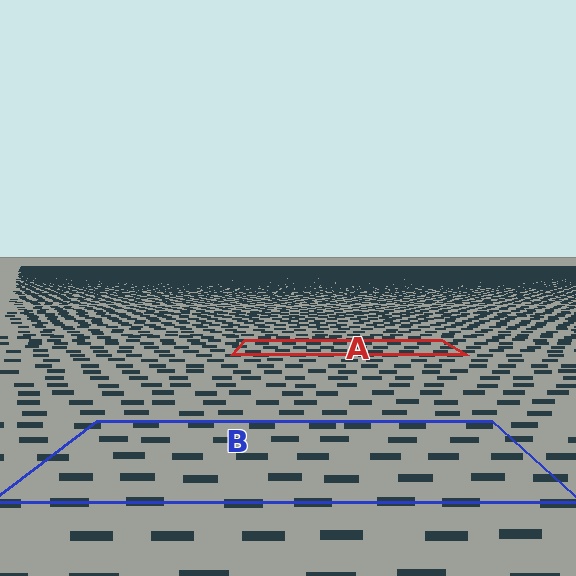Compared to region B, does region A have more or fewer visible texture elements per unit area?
Region A has more texture elements per unit area — they are packed more densely because it is farther away.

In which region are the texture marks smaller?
The texture marks are smaller in region A, because it is farther away.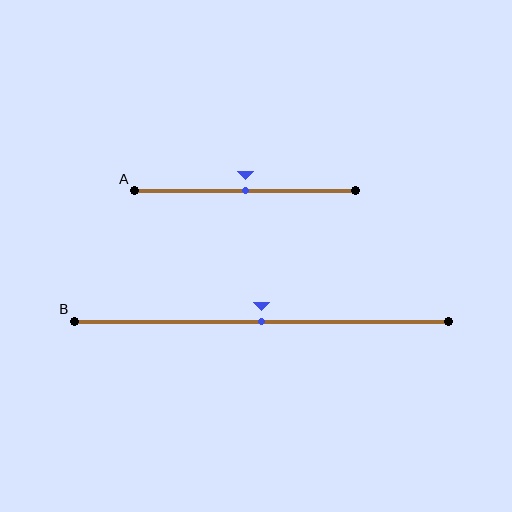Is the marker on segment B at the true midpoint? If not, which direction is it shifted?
Yes, the marker on segment B is at the true midpoint.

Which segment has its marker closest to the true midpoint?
Segment A has its marker closest to the true midpoint.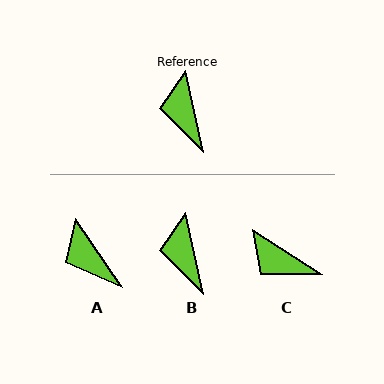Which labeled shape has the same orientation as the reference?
B.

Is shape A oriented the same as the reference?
No, it is off by about 22 degrees.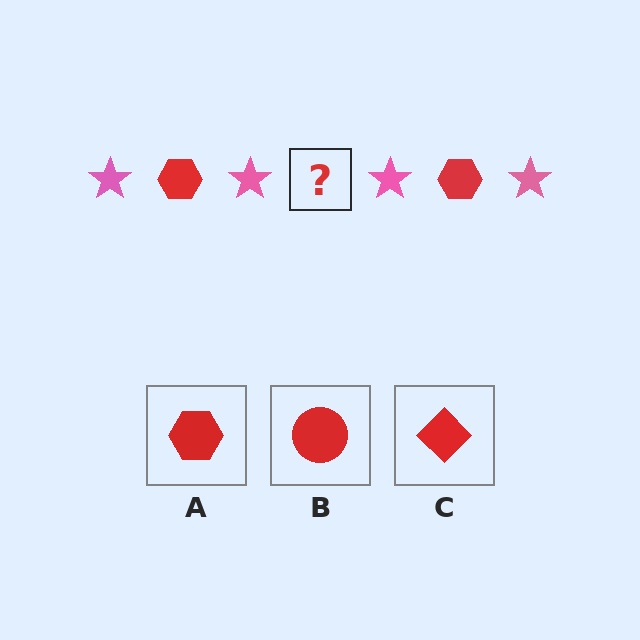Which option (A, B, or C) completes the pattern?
A.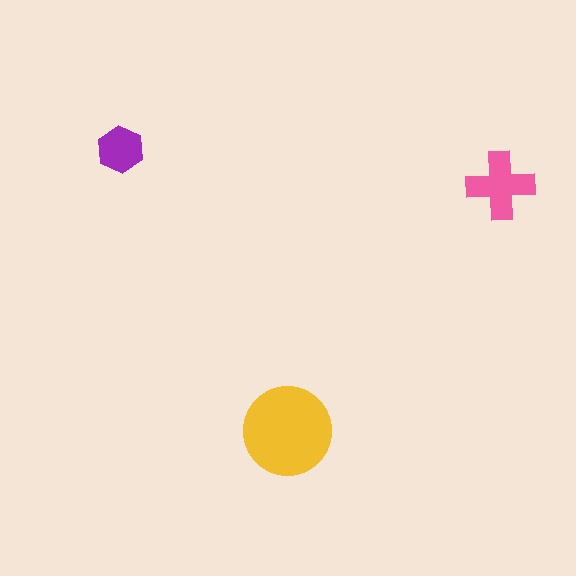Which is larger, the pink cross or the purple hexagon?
The pink cross.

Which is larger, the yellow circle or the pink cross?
The yellow circle.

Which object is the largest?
The yellow circle.